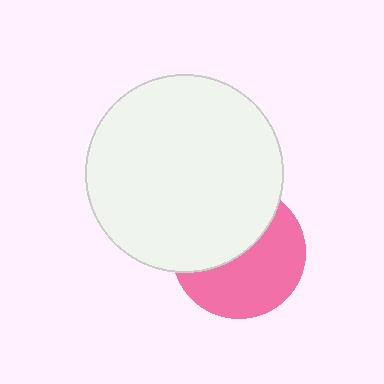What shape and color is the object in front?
The object in front is a white circle.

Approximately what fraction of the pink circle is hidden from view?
Roughly 46% of the pink circle is hidden behind the white circle.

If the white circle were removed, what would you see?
You would see the complete pink circle.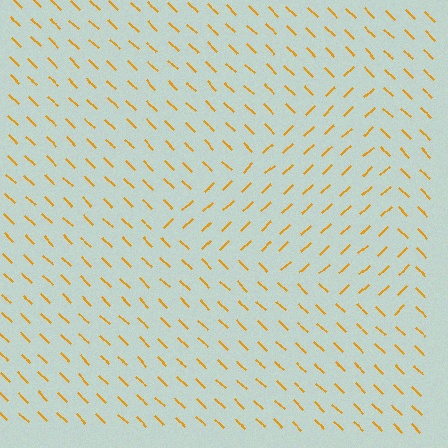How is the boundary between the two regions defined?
The boundary is defined purely by a change in line orientation (approximately 86 degrees difference). All lines are the same color and thickness.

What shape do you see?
I see a triangle.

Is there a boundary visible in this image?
Yes, there is a texture boundary formed by a change in line orientation.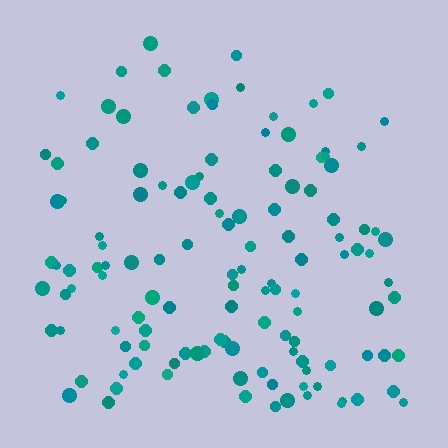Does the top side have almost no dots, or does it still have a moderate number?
Still a moderate number, just noticeably fewer than the bottom.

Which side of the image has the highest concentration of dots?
The bottom.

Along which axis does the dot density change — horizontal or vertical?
Vertical.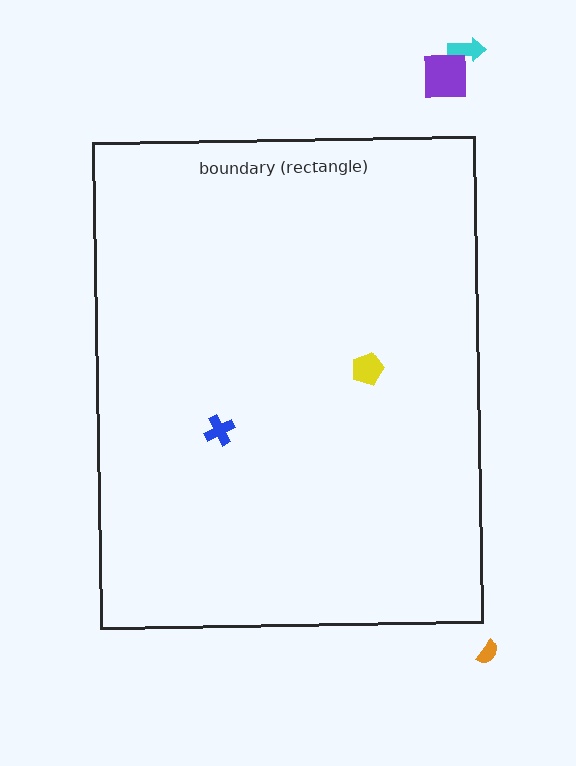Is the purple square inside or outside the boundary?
Outside.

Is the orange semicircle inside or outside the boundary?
Outside.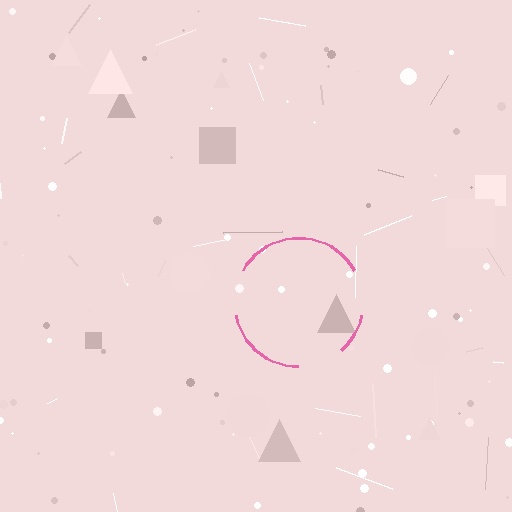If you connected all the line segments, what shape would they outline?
They would outline a circle.